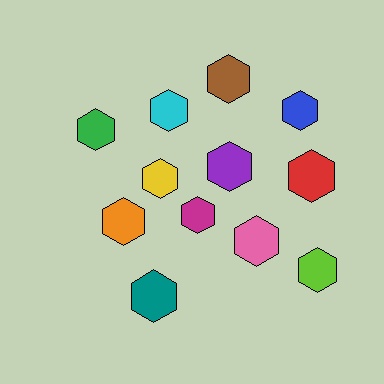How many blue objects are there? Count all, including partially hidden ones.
There is 1 blue object.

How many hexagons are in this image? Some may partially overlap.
There are 12 hexagons.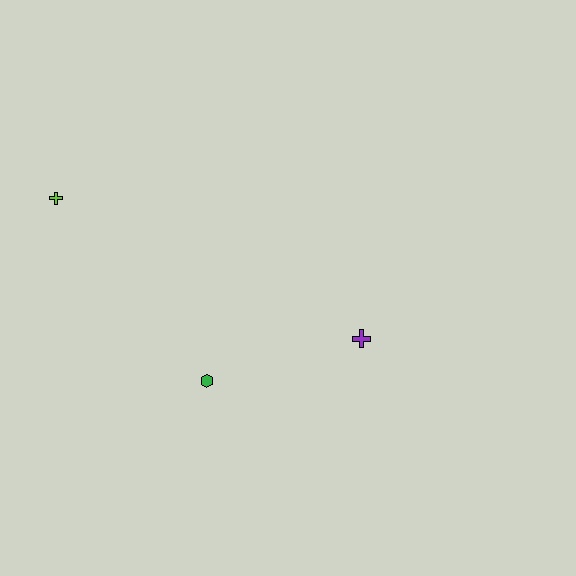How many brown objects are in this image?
There are no brown objects.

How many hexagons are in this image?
There is 1 hexagon.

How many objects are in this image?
There are 3 objects.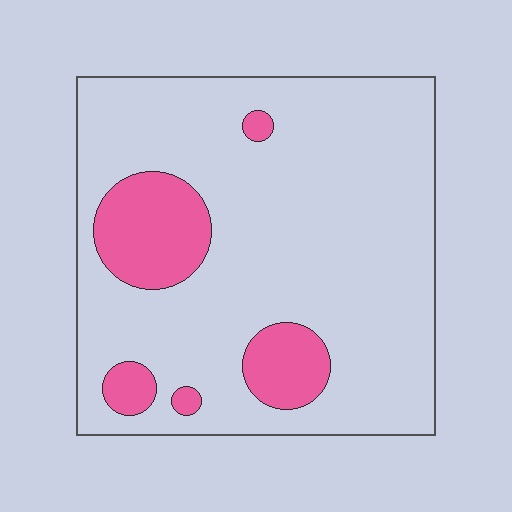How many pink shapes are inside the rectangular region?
5.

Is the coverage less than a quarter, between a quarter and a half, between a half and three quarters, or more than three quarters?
Less than a quarter.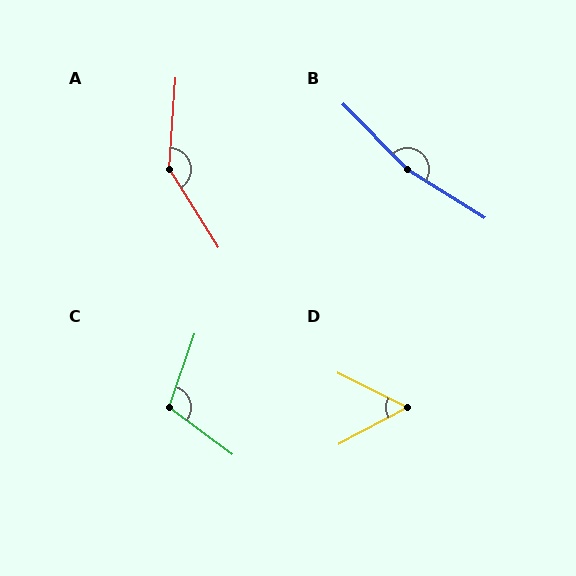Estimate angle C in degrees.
Approximately 107 degrees.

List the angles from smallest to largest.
D (54°), C (107°), A (144°), B (167°).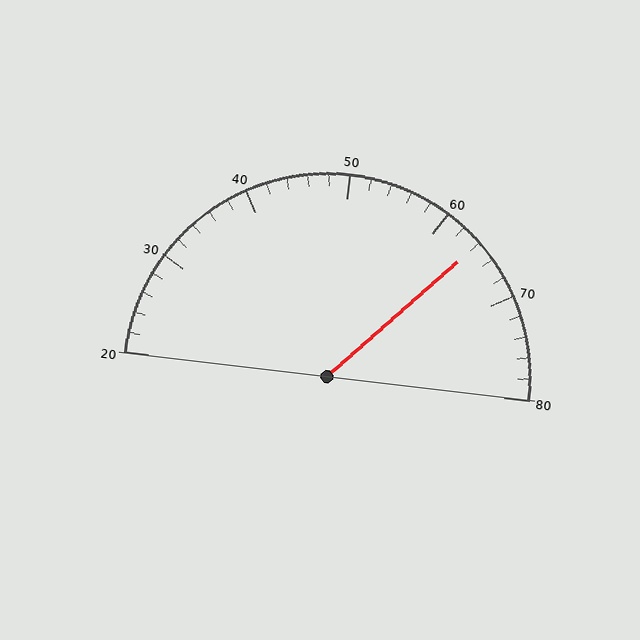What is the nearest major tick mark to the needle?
The nearest major tick mark is 60.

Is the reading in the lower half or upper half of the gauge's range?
The reading is in the upper half of the range (20 to 80).